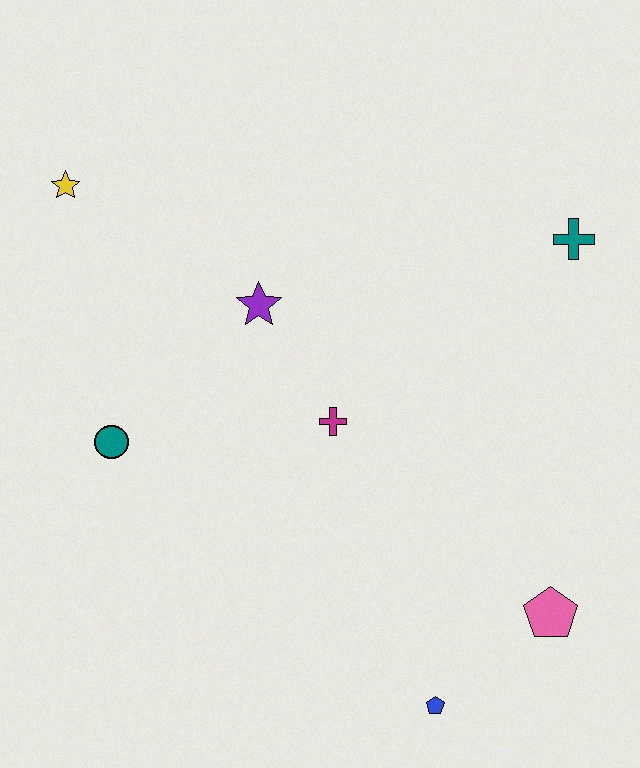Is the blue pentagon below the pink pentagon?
Yes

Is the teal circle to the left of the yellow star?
No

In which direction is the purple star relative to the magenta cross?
The purple star is above the magenta cross.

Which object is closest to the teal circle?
The purple star is closest to the teal circle.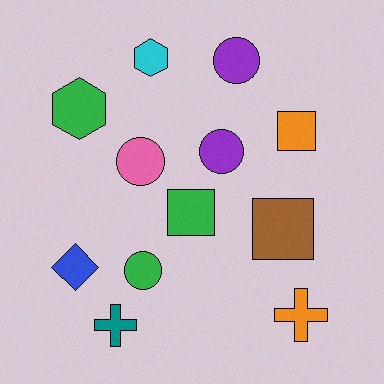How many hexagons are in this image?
There are 2 hexagons.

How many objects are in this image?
There are 12 objects.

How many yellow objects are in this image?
There are no yellow objects.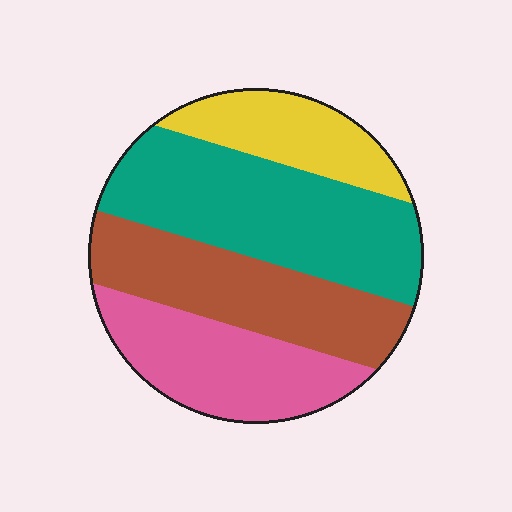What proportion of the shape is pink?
Pink covers around 25% of the shape.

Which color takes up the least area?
Yellow, at roughly 15%.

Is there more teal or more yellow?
Teal.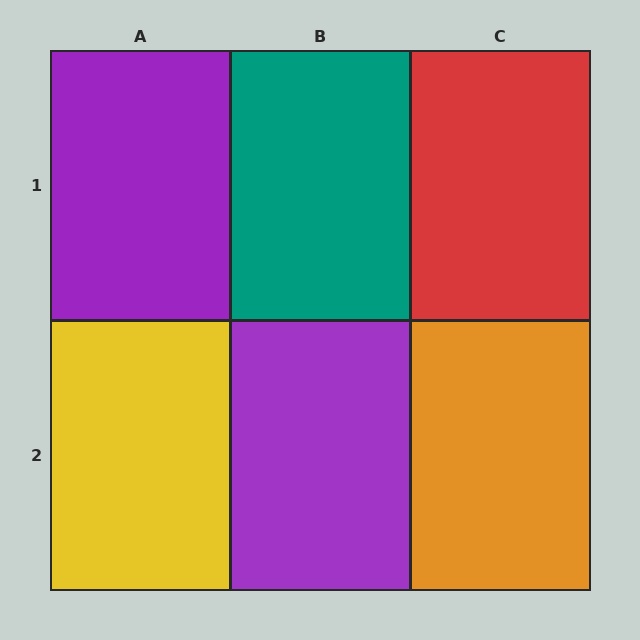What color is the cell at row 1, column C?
Red.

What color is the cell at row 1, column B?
Teal.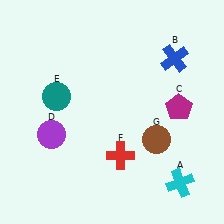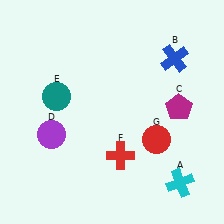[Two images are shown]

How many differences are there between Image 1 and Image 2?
There is 1 difference between the two images.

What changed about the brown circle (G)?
In Image 1, G is brown. In Image 2, it changed to red.